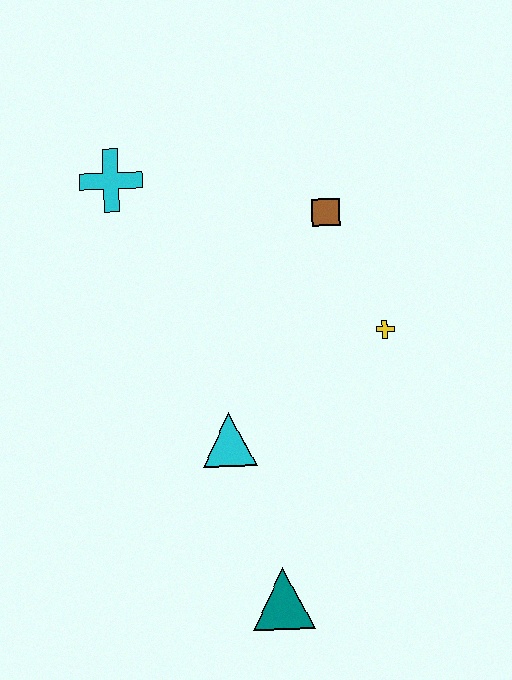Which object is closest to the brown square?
The yellow cross is closest to the brown square.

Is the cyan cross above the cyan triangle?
Yes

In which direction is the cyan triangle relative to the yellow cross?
The cyan triangle is to the left of the yellow cross.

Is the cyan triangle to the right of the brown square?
No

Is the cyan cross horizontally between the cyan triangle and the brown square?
No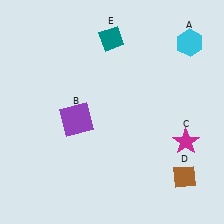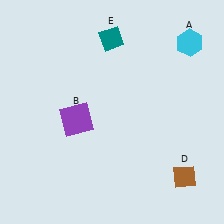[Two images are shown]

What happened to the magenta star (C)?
The magenta star (C) was removed in Image 2. It was in the bottom-right area of Image 1.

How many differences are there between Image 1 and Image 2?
There is 1 difference between the two images.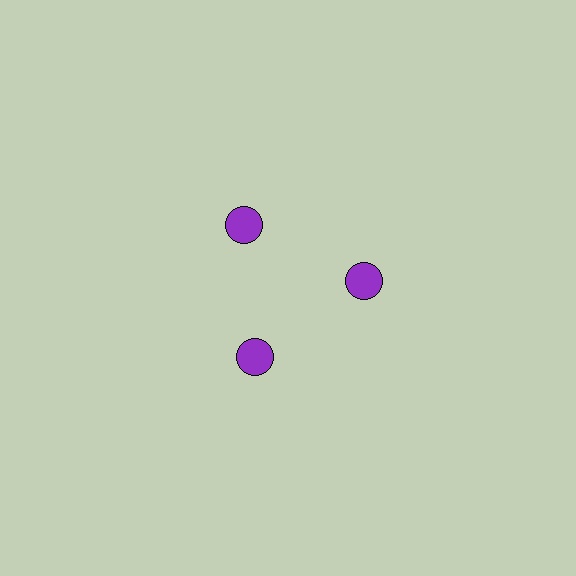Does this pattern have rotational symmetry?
Yes, this pattern has 3-fold rotational symmetry. It looks the same after rotating 120 degrees around the center.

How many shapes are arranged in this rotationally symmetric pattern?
There are 3 shapes, arranged in 3 groups of 1.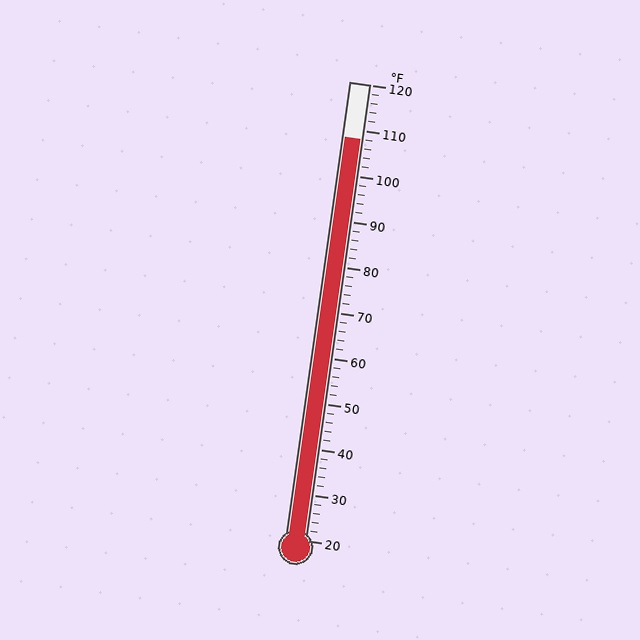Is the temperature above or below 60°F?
The temperature is above 60°F.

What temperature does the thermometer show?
The thermometer shows approximately 108°F.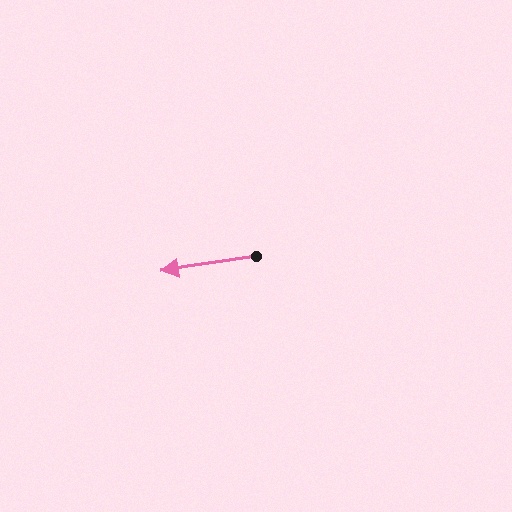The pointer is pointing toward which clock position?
Roughly 9 o'clock.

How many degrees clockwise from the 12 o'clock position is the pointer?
Approximately 261 degrees.